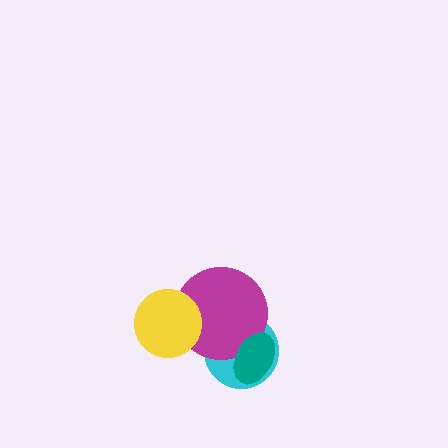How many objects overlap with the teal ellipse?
2 objects overlap with the teal ellipse.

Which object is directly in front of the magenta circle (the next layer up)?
The teal ellipse is directly in front of the magenta circle.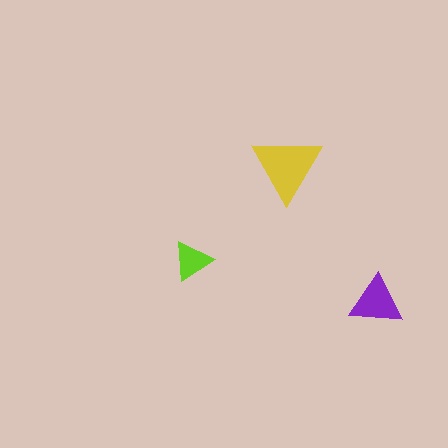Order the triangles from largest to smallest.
the yellow one, the purple one, the lime one.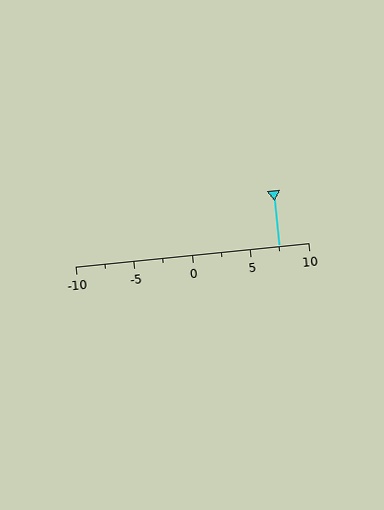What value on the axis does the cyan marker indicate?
The marker indicates approximately 7.5.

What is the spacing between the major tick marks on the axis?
The major ticks are spaced 5 apart.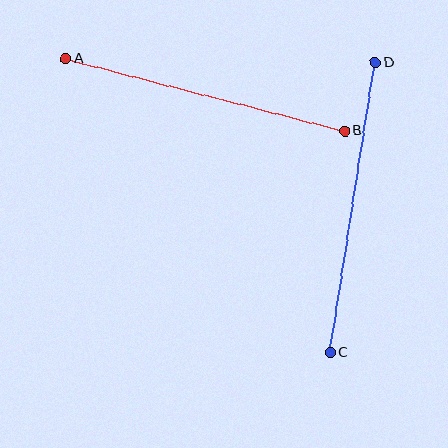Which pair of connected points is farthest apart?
Points C and D are farthest apart.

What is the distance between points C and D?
The distance is approximately 293 pixels.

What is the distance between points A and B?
The distance is approximately 288 pixels.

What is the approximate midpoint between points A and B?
The midpoint is at approximately (205, 95) pixels.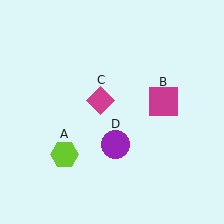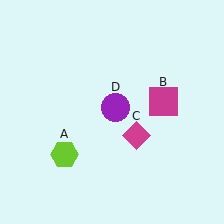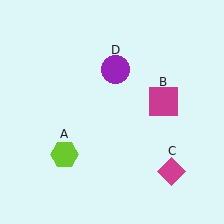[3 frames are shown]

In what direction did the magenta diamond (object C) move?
The magenta diamond (object C) moved down and to the right.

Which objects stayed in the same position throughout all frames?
Lime hexagon (object A) and magenta square (object B) remained stationary.